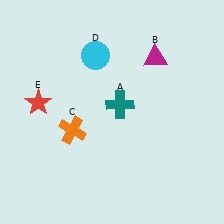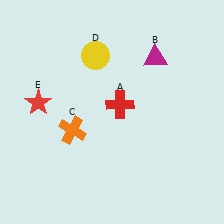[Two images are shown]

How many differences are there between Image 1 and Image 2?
There are 2 differences between the two images.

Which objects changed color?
A changed from teal to red. D changed from cyan to yellow.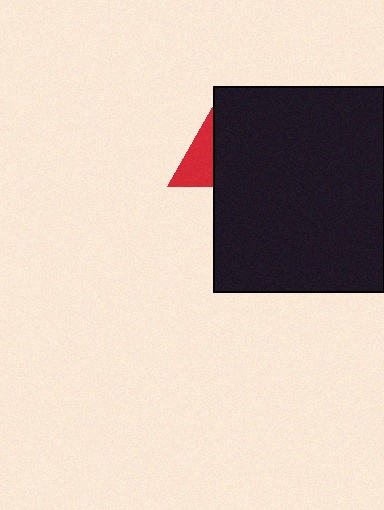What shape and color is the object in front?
The object in front is a black rectangle.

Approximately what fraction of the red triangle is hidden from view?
Roughly 62% of the red triangle is hidden behind the black rectangle.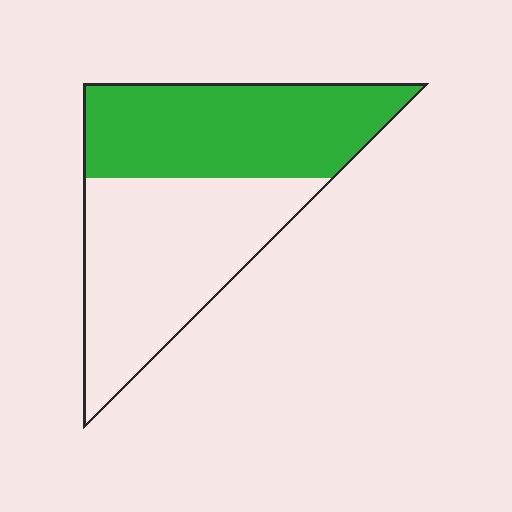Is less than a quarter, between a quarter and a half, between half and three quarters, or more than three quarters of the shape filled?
Between a quarter and a half.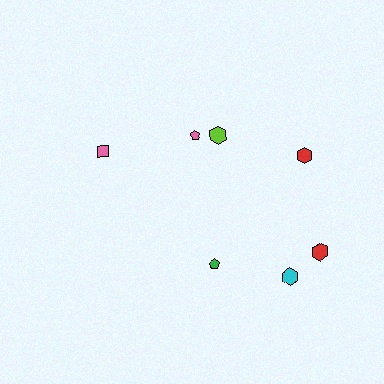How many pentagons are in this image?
There are 2 pentagons.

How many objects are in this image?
There are 7 objects.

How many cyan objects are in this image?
There is 1 cyan object.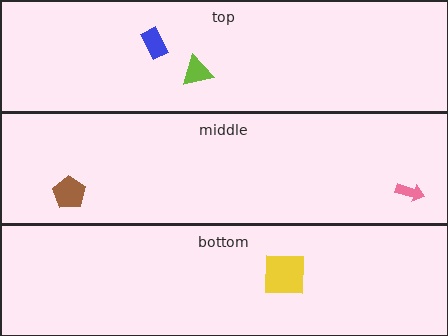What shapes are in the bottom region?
The yellow square.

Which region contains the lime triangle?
The top region.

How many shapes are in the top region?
2.